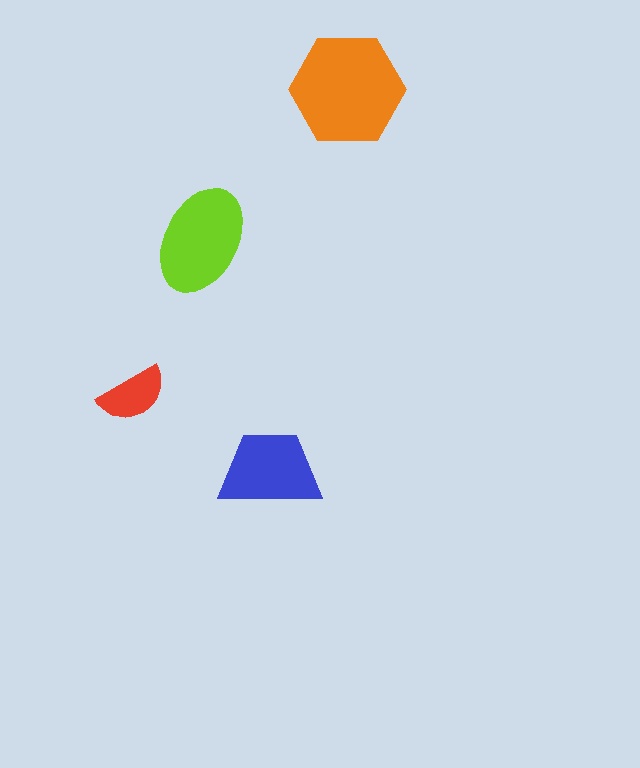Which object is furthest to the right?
The orange hexagon is rightmost.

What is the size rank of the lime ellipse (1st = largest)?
2nd.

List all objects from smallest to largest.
The red semicircle, the blue trapezoid, the lime ellipse, the orange hexagon.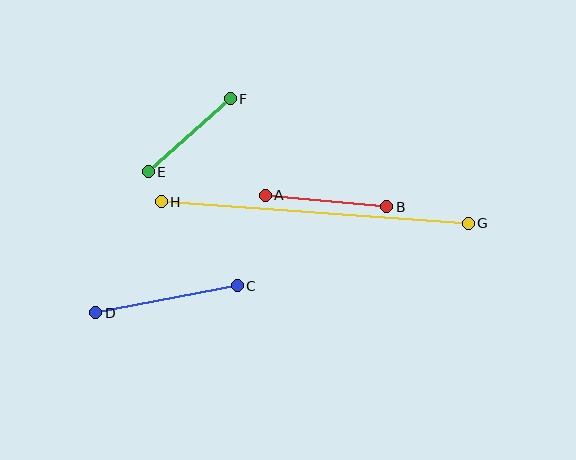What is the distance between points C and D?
The distance is approximately 144 pixels.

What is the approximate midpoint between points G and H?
The midpoint is at approximately (315, 212) pixels.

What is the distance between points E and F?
The distance is approximately 110 pixels.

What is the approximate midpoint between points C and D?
The midpoint is at approximately (167, 299) pixels.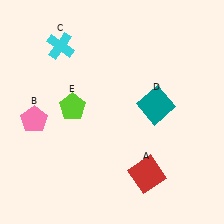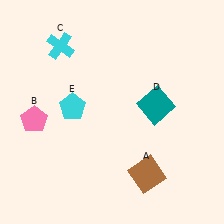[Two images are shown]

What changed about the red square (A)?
In Image 1, A is red. In Image 2, it changed to brown.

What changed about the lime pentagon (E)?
In Image 1, E is lime. In Image 2, it changed to cyan.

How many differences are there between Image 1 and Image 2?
There are 2 differences between the two images.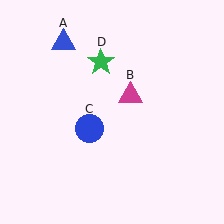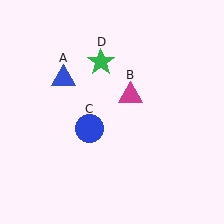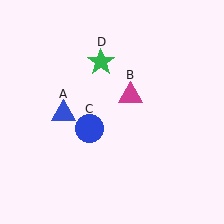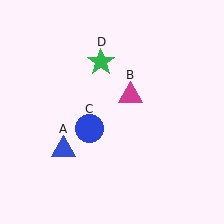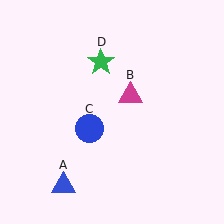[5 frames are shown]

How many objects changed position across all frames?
1 object changed position: blue triangle (object A).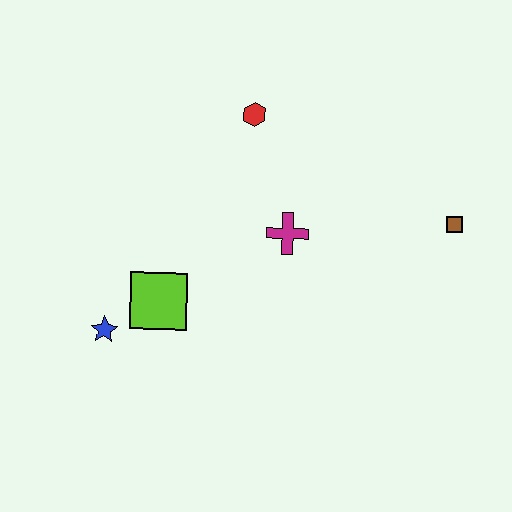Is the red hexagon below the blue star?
No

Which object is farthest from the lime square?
The brown square is farthest from the lime square.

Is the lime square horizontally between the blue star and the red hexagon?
Yes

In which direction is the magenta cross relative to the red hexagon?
The magenta cross is below the red hexagon.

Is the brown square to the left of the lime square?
No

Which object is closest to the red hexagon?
The magenta cross is closest to the red hexagon.